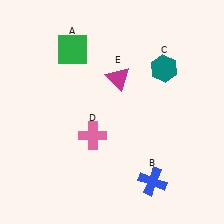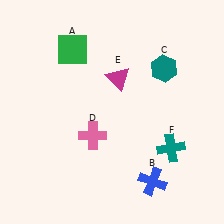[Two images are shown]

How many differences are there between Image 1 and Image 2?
There is 1 difference between the two images.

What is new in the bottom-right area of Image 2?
A teal cross (F) was added in the bottom-right area of Image 2.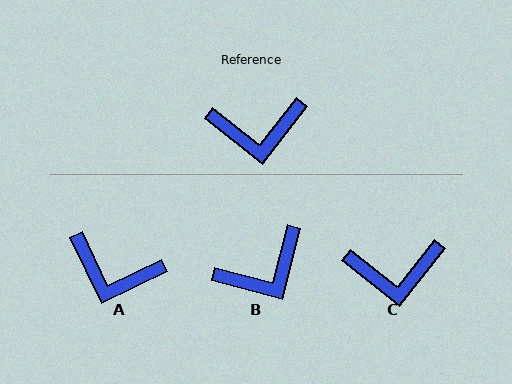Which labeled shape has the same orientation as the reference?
C.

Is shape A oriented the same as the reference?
No, it is off by about 26 degrees.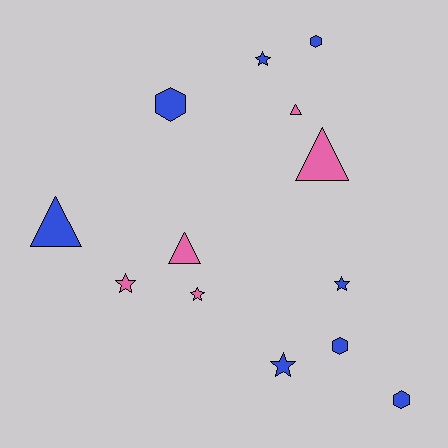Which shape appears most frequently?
Star, with 5 objects.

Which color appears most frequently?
Blue, with 8 objects.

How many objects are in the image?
There are 13 objects.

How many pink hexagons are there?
There are no pink hexagons.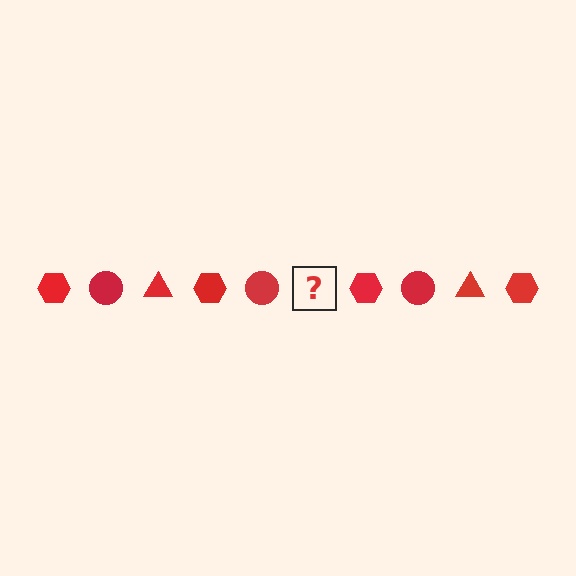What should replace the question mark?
The question mark should be replaced with a red triangle.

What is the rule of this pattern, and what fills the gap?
The rule is that the pattern cycles through hexagon, circle, triangle shapes in red. The gap should be filled with a red triangle.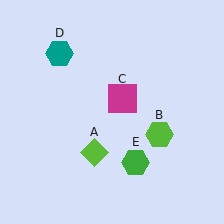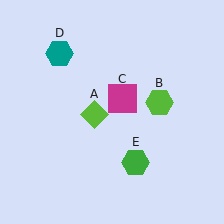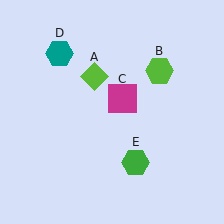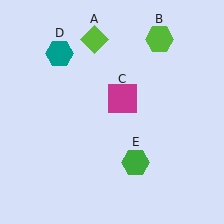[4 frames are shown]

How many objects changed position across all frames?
2 objects changed position: lime diamond (object A), lime hexagon (object B).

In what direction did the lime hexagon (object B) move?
The lime hexagon (object B) moved up.